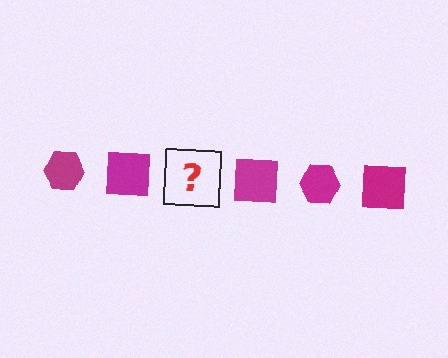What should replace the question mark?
The question mark should be replaced with a magenta hexagon.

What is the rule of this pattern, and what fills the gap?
The rule is that the pattern cycles through hexagon, square shapes in magenta. The gap should be filled with a magenta hexagon.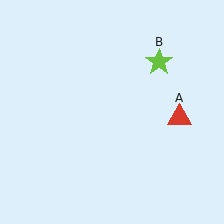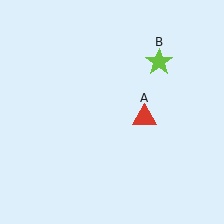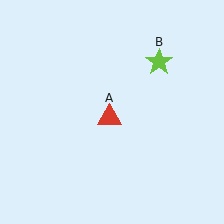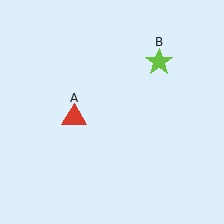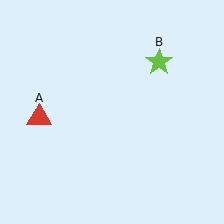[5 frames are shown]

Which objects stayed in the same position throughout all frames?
Lime star (object B) remained stationary.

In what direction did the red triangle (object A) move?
The red triangle (object A) moved left.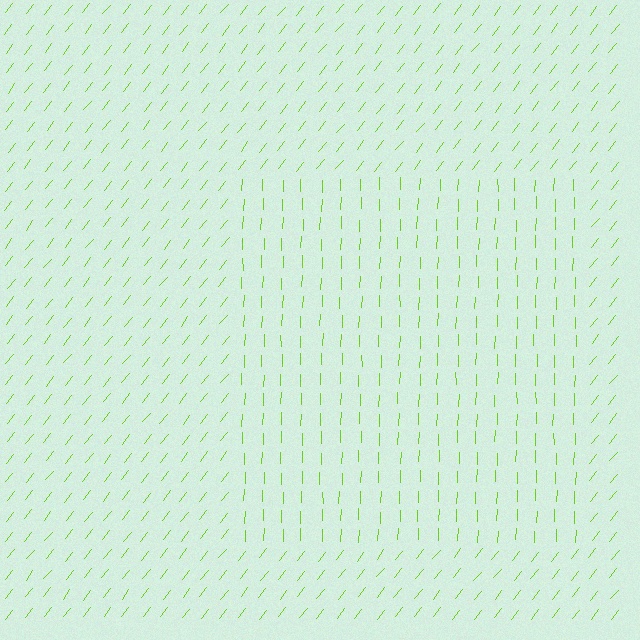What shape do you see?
I see a rectangle.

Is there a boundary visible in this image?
Yes, there is a texture boundary formed by a change in line orientation.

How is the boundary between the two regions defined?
The boundary is defined purely by a change in line orientation (approximately 37 degrees difference). All lines are the same color and thickness.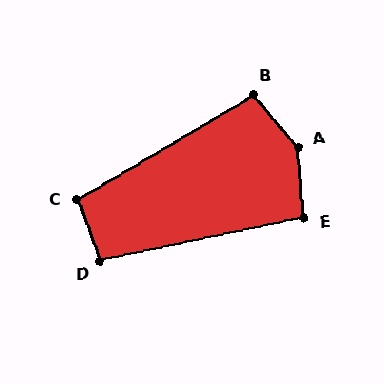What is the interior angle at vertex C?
Approximately 100 degrees (obtuse).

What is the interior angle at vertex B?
Approximately 100 degrees (obtuse).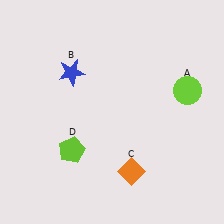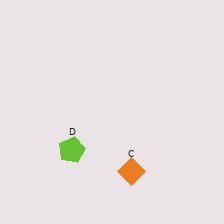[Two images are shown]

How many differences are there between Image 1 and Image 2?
There are 2 differences between the two images.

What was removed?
The blue star (B), the lime circle (A) were removed in Image 2.